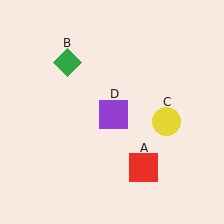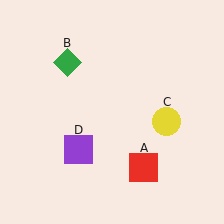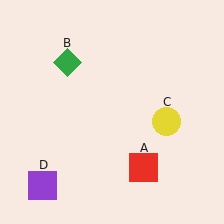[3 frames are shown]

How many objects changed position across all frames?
1 object changed position: purple square (object D).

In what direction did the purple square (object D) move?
The purple square (object D) moved down and to the left.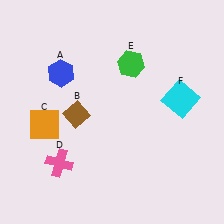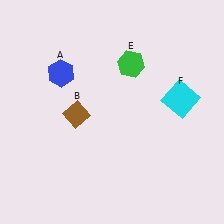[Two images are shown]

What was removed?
The orange square (C), the pink cross (D) were removed in Image 2.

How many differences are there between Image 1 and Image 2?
There are 2 differences between the two images.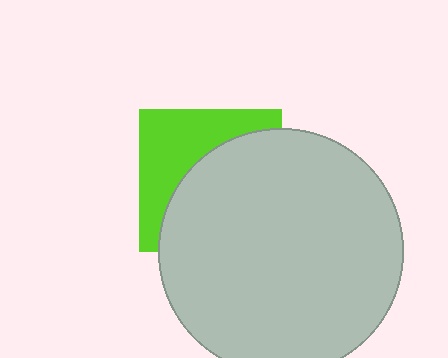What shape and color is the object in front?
The object in front is a light gray circle.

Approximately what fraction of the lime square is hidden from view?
Roughly 60% of the lime square is hidden behind the light gray circle.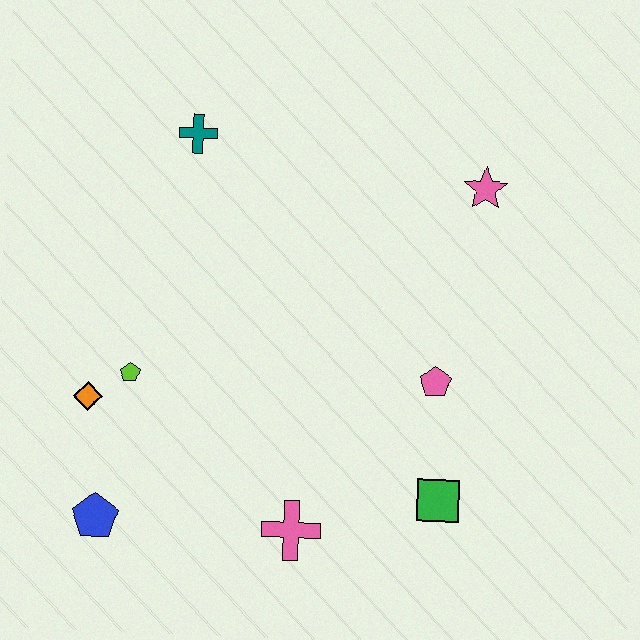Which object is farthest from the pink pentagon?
The blue pentagon is farthest from the pink pentagon.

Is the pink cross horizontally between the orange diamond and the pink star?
Yes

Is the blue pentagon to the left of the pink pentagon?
Yes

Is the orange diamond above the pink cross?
Yes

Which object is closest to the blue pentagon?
The orange diamond is closest to the blue pentagon.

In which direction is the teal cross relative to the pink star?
The teal cross is to the left of the pink star.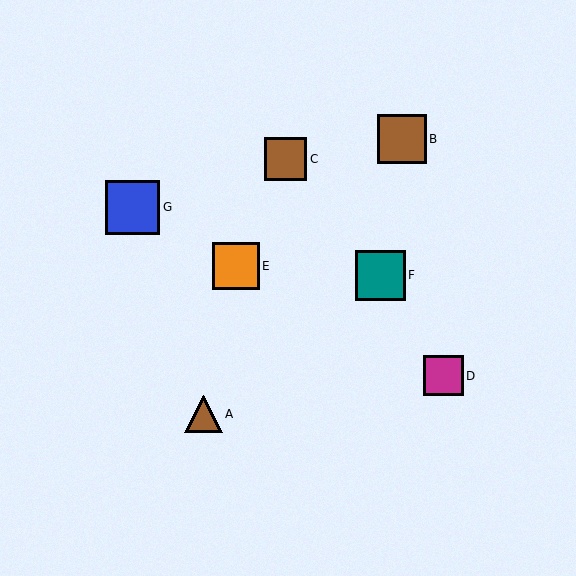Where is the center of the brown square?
The center of the brown square is at (286, 159).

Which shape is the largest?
The blue square (labeled G) is the largest.